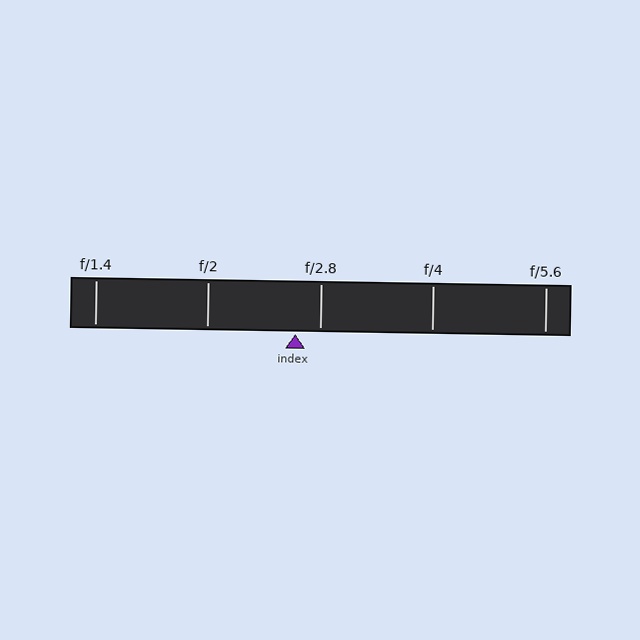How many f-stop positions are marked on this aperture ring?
There are 5 f-stop positions marked.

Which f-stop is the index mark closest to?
The index mark is closest to f/2.8.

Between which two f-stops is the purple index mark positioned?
The index mark is between f/2 and f/2.8.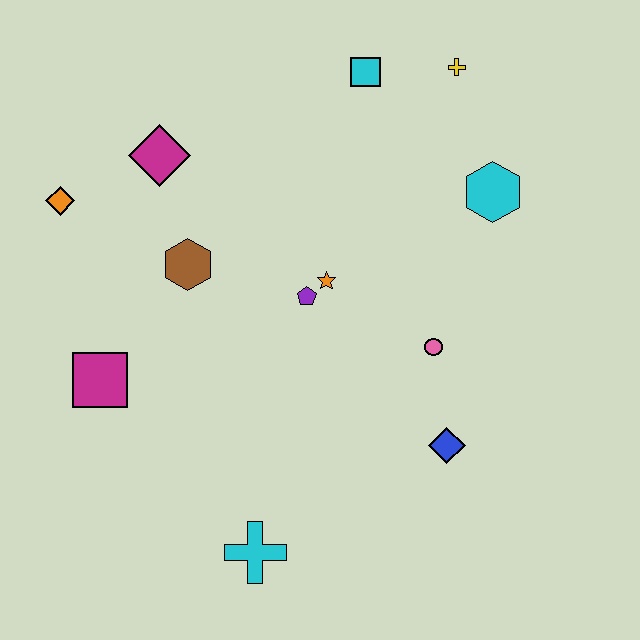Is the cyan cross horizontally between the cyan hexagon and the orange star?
No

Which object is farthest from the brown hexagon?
The yellow cross is farthest from the brown hexagon.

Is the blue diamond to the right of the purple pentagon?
Yes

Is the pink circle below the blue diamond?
No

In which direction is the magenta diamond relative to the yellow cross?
The magenta diamond is to the left of the yellow cross.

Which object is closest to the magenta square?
The brown hexagon is closest to the magenta square.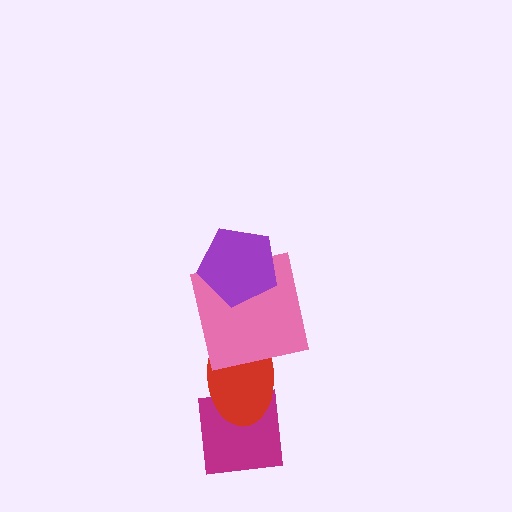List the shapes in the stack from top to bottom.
From top to bottom: the purple pentagon, the pink square, the red ellipse, the magenta square.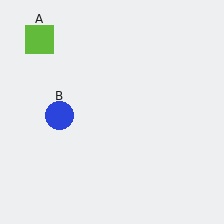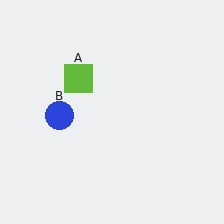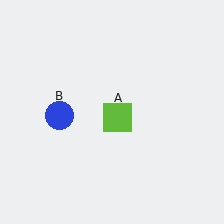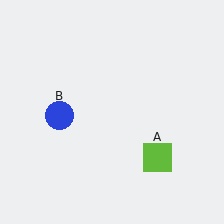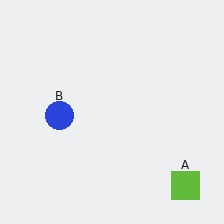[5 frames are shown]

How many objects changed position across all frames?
1 object changed position: lime square (object A).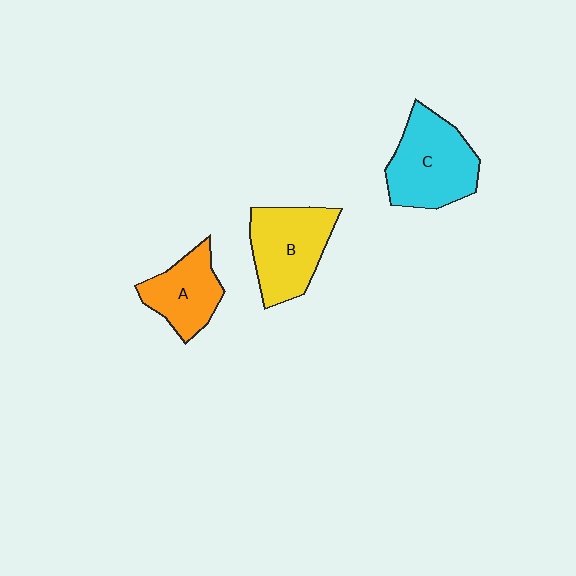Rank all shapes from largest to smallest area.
From largest to smallest: C (cyan), B (yellow), A (orange).